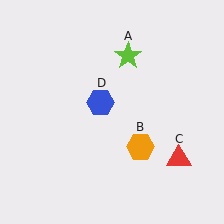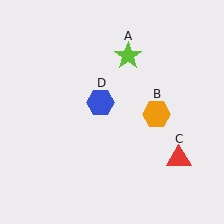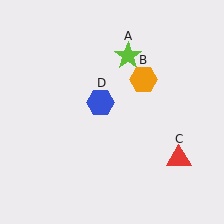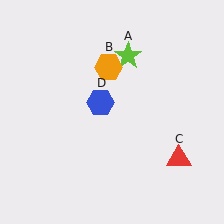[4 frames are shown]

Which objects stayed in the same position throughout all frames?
Lime star (object A) and red triangle (object C) and blue hexagon (object D) remained stationary.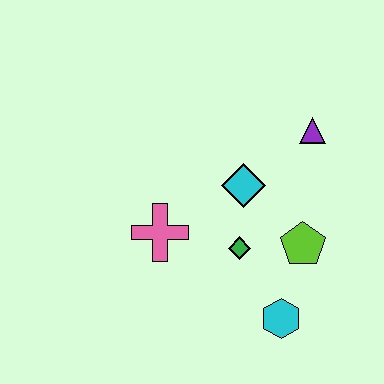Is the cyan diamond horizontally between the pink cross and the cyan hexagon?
Yes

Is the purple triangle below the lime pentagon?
No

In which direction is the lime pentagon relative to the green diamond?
The lime pentagon is to the right of the green diamond.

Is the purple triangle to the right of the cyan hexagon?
Yes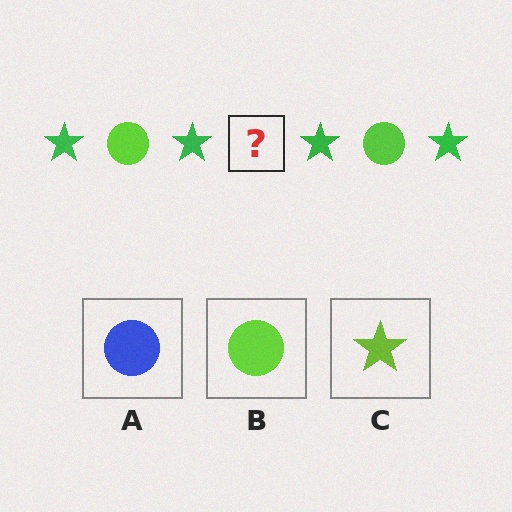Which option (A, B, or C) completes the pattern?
B.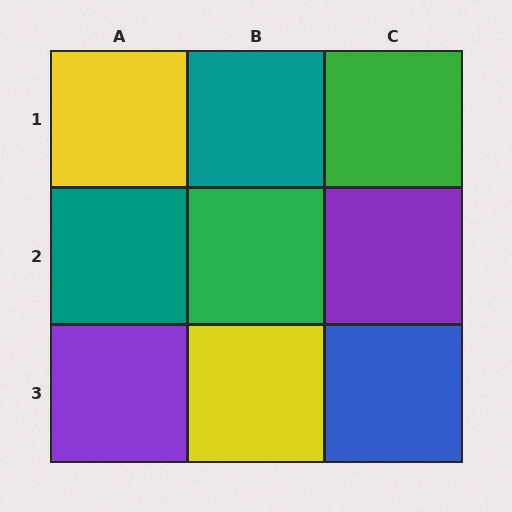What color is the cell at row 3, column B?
Yellow.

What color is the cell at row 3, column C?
Blue.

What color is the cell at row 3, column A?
Purple.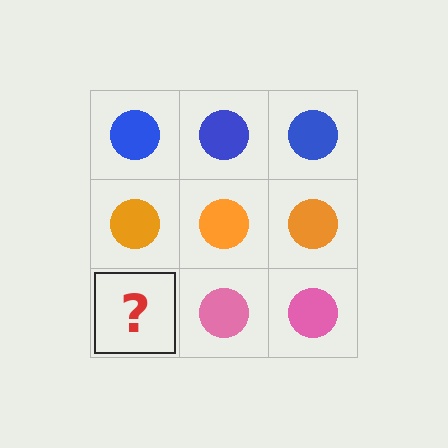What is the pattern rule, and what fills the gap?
The rule is that each row has a consistent color. The gap should be filled with a pink circle.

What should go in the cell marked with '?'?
The missing cell should contain a pink circle.